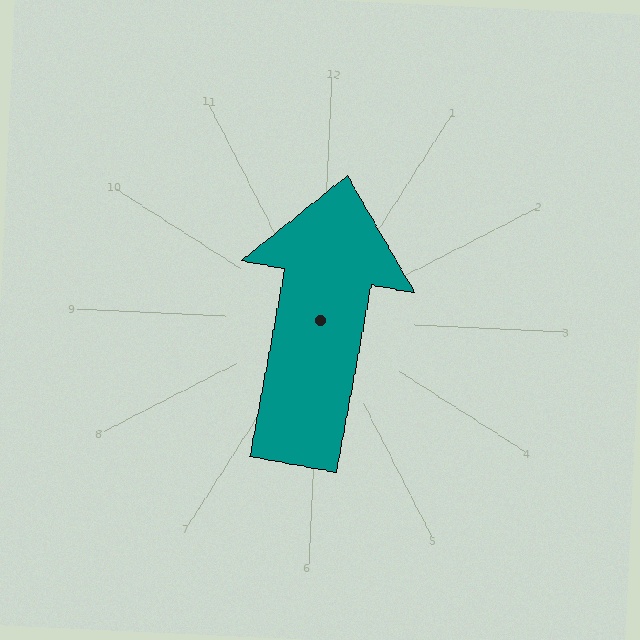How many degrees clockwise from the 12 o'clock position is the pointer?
Approximately 8 degrees.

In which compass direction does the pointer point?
North.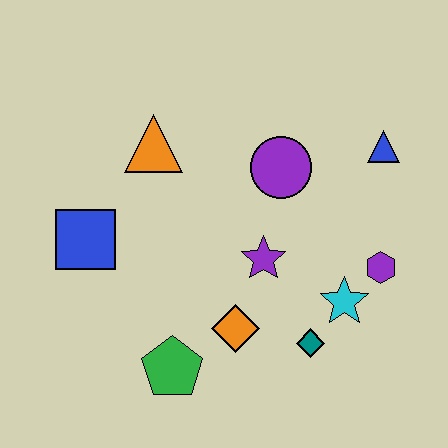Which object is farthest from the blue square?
The blue triangle is farthest from the blue square.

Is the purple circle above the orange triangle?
No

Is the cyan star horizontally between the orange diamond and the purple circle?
No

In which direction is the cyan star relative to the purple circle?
The cyan star is below the purple circle.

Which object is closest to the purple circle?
The purple star is closest to the purple circle.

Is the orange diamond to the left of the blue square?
No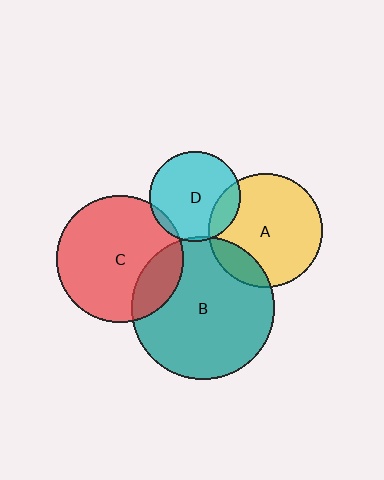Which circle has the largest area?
Circle B (teal).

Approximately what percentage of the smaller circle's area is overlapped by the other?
Approximately 20%.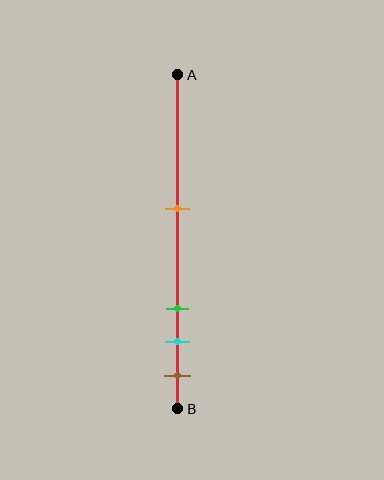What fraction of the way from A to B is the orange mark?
The orange mark is approximately 40% (0.4) of the way from A to B.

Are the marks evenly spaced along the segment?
No, the marks are not evenly spaced.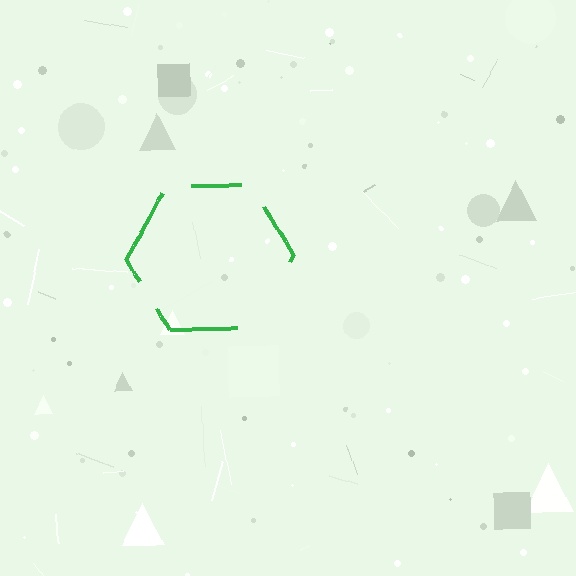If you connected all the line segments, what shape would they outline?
They would outline a hexagon.